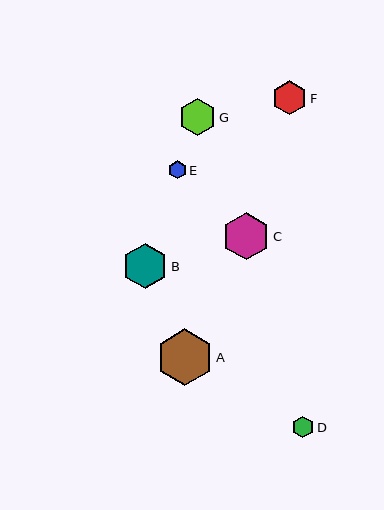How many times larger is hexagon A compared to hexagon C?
Hexagon A is approximately 1.2 times the size of hexagon C.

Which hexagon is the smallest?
Hexagon E is the smallest with a size of approximately 18 pixels.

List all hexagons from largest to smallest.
From largest to smallest: A, C, B, G, F, D, E.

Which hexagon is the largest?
Hexagon A is the largest with a size of approximately 56 pixels.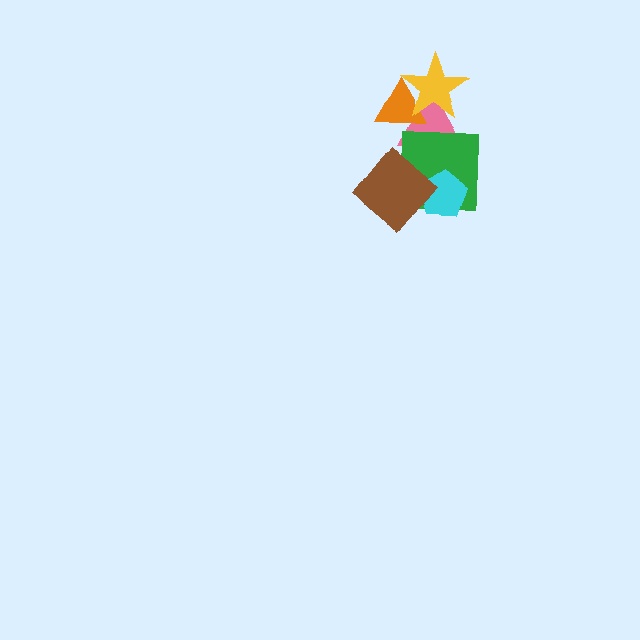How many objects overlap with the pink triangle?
4 objects overlap with the pink triangle.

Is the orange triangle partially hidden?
Yes, it is partially covered by another shape.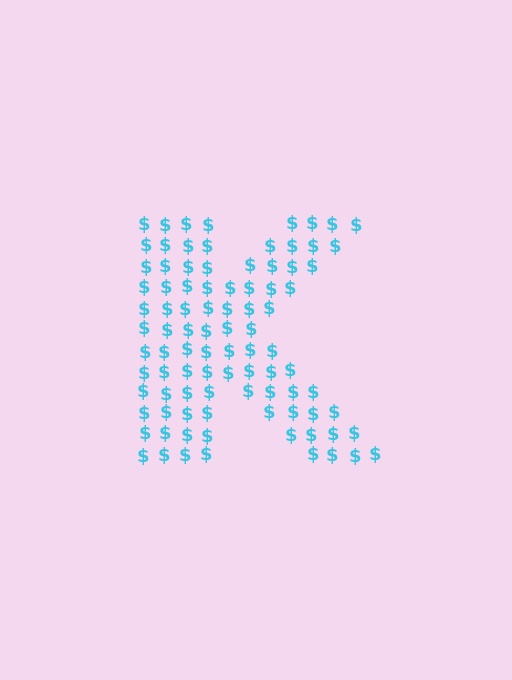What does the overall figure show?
The overall figure shows the letter K.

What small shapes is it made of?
It is made of small dollar signs.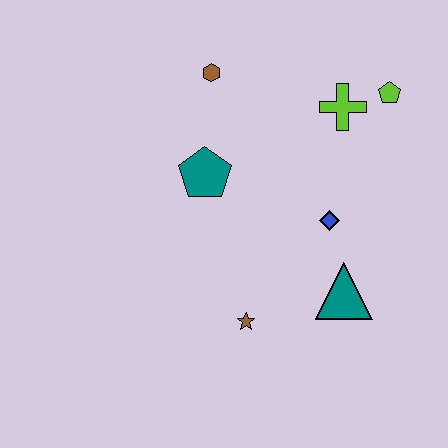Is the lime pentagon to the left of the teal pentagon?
No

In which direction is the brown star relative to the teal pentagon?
The brown star is below the teal pentagon.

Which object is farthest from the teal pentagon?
The lime pentagon is farthest from the teal pentagon.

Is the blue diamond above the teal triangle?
Yes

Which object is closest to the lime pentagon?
The lime cross is closest to the lime pentagon.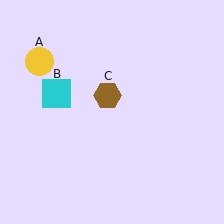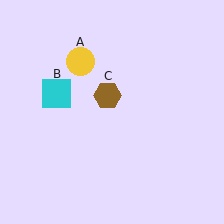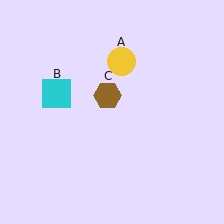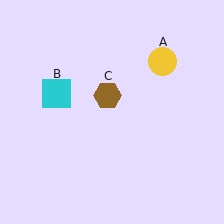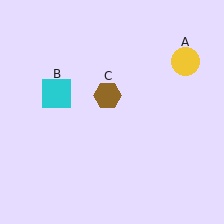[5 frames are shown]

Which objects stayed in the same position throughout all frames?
Cyan square (object B) and brown hexagon (object C) remained stationary.